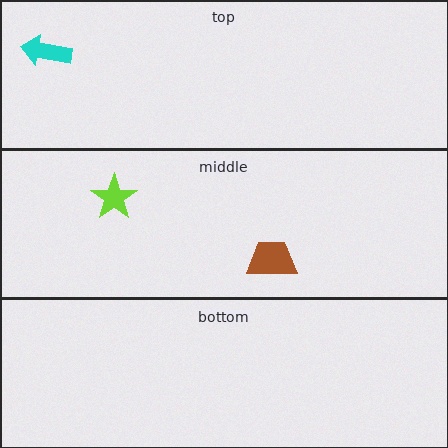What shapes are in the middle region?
The lime star, the brown trapezoid.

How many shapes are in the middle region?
2.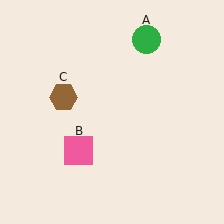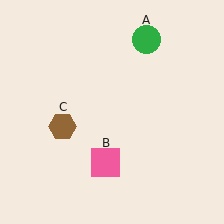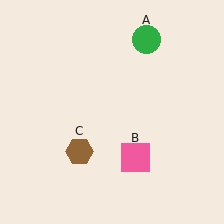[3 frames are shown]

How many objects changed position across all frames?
2 objects changed position: pink square (object B), brown hexagon (object C).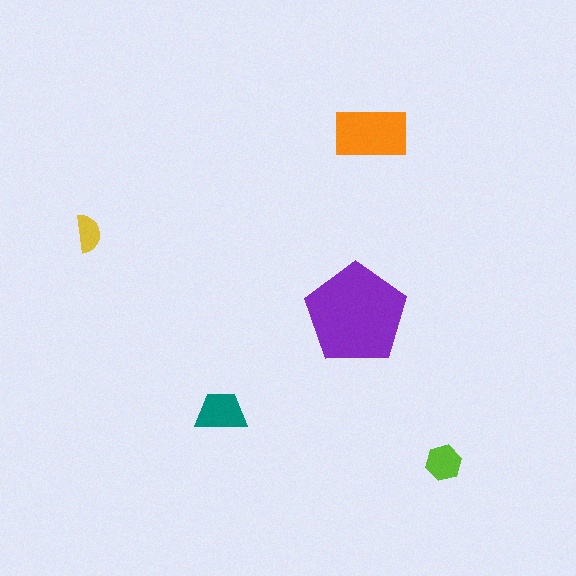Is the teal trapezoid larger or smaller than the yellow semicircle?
Larger.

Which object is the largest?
The purple pentagon.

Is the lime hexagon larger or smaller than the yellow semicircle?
Larger.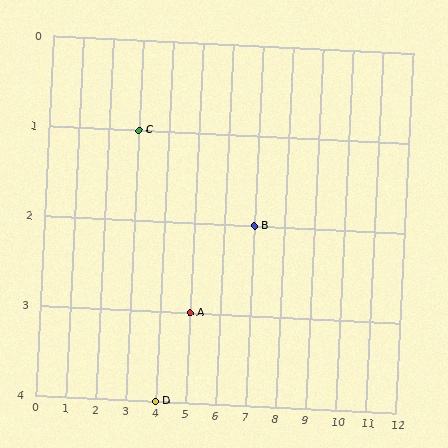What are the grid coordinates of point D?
Point D is at grid coordinates (4, 4).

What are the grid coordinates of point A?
Point A is at grid coordinates (5, 3).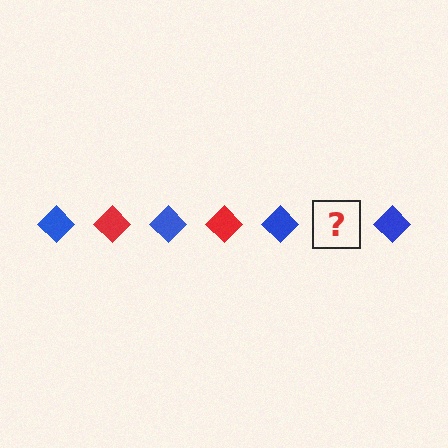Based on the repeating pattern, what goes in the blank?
The blank should be a red diamond.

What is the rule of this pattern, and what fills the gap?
The rule is that the pattern cycles through blue, red diamonds. The gap should be filled with a red diamond.